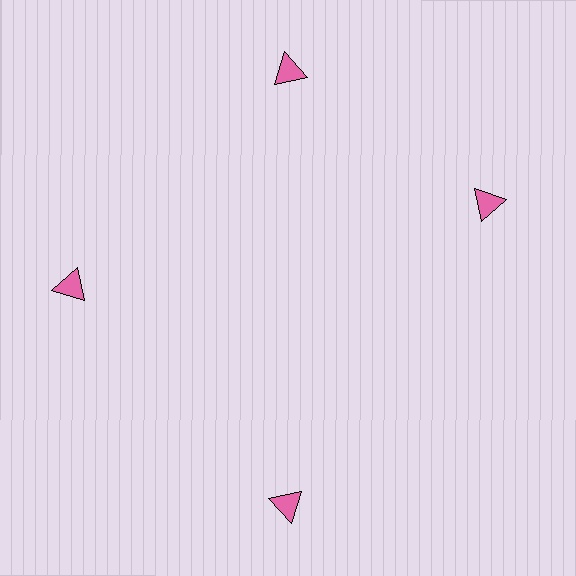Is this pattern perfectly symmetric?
No. The 4 pink triangles are arranged in a ring, but one element near the 3 o'clock position is rotated out of alignment along the ring, breaking the 4-fold rotational symmetry.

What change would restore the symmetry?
The symmetry would be restored by rotating it back into even spacing with its neighbors so that all 4 triangles sit at equal angles and equal distance from the center.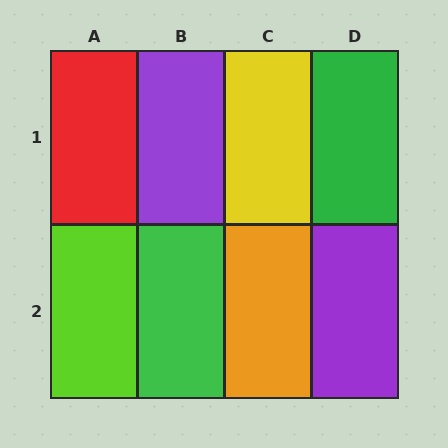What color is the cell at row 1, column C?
Yellow.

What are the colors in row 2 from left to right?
Lime, green, orange, purple.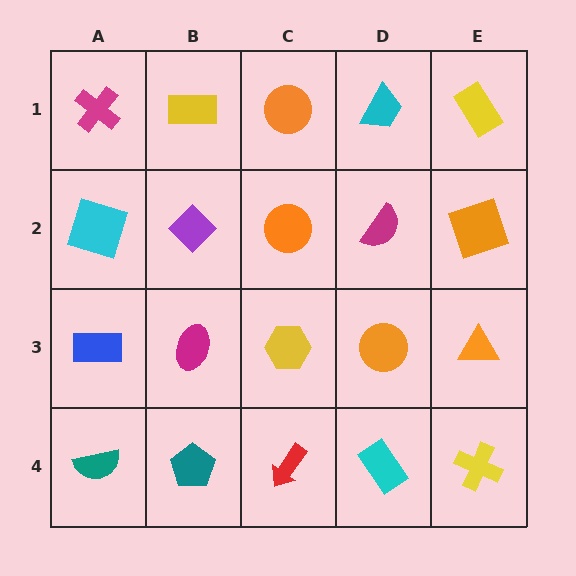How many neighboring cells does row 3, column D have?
4.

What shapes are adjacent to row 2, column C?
An orange circle (row 1, column C), a yellow hexagon (row 3, column C), a purple diamond (row 2, column B), a magenta semicircle (row 2, column D).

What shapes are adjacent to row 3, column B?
A purple diamond (row 2, column B), a teal pentagon (row 4, column B), a blue rectangle (row 3, column A), a yellow hexagon (row 3, column C).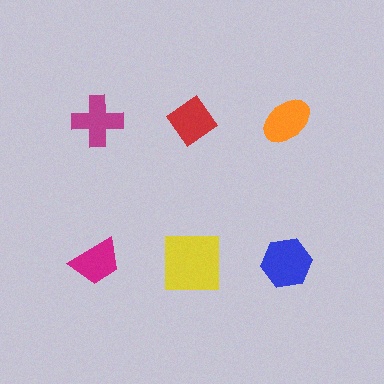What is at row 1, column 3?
An orange ellipse.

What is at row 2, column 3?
A blue hexagon.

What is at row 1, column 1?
A magenta cross.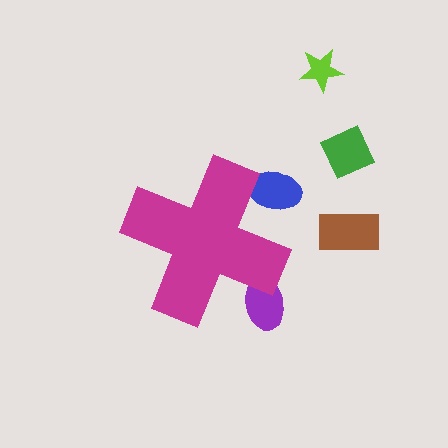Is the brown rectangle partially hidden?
No, the brown rectangle is fully visible.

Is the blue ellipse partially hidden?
Yes, the blue ellipse is partially hidden behind the magenta cross.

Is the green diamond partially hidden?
No, the green diamond is fully visible.